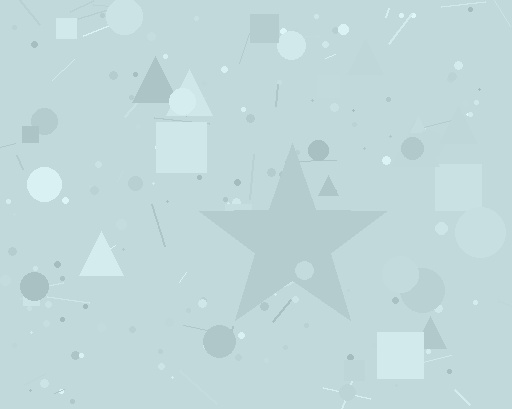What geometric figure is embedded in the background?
A star is embedded in the background.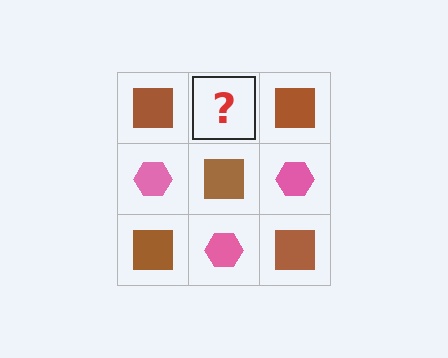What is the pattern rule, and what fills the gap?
The rule is that it alternates brown square and pink hexagon in a checkerboard pattern. The gap should be filled with a pink hexagon.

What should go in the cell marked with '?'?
The missing cell should contain a pink hexagon.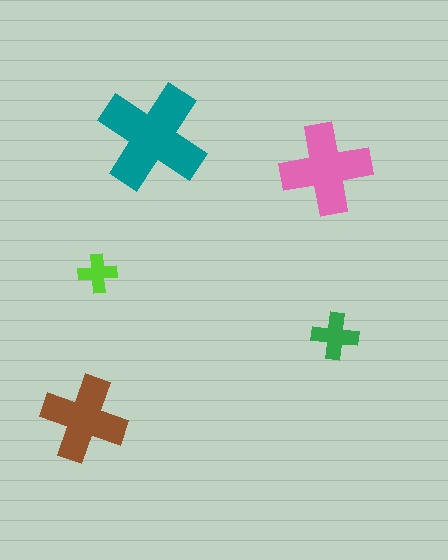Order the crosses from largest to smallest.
the teal one, the pink one, the brown one, the green one, the lime one.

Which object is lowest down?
The brown cross is bottommost.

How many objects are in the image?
There are 5 objects in the image.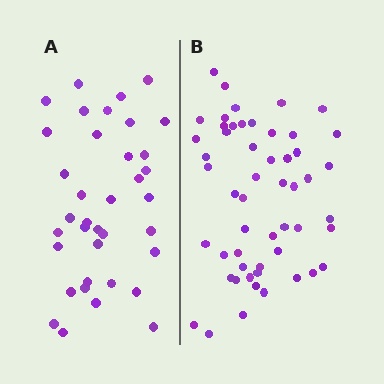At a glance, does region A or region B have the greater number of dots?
Region B (the right region) has more dots.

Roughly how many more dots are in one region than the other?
Region B has approximately 15 more dots than region A.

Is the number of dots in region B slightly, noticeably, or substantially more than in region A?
Region B has noticeably more, but not dramatically so. The ratio is roughly 1.4 to 1.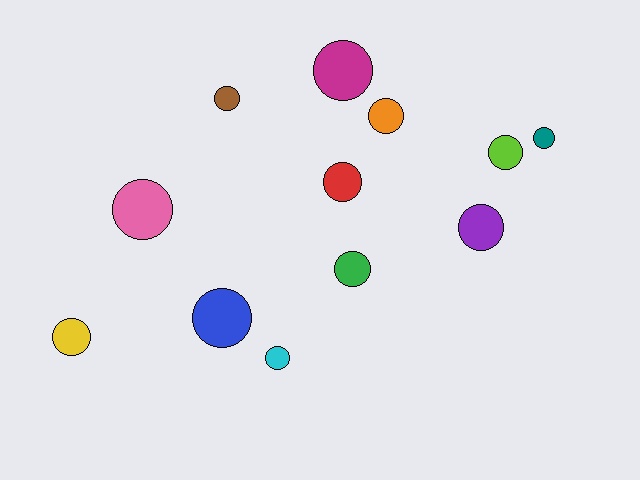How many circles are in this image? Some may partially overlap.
There are 12 circles.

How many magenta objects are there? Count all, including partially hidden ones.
There is 1 magenta object.